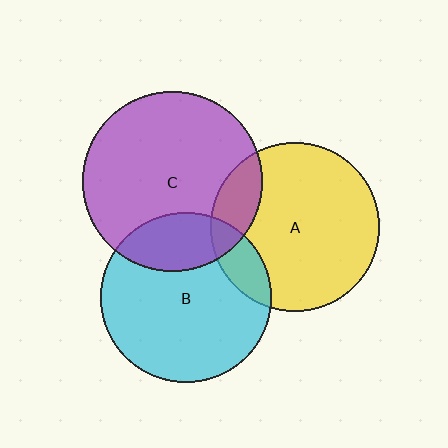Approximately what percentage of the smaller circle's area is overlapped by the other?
Approximately 15%.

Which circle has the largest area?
Circle C (purple).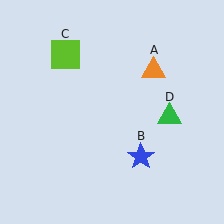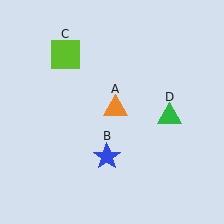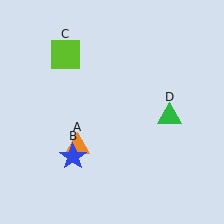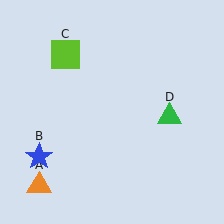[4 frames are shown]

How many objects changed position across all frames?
2 objects changed position: orange triangle (object A), blue star (object B).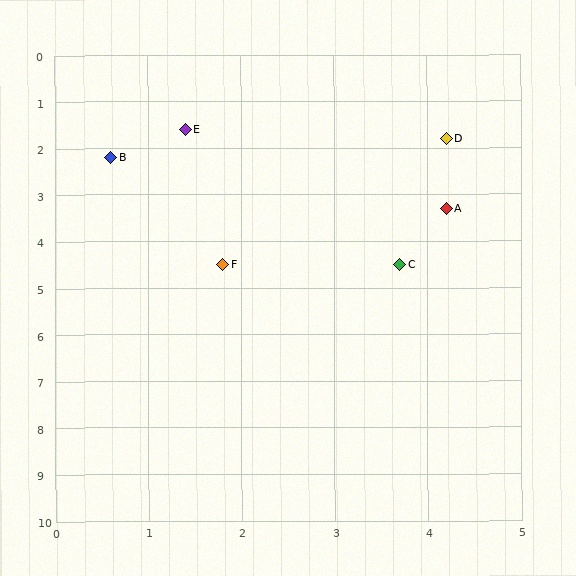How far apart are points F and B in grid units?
Points F and B are about 2.6 grid units apart.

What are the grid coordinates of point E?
Point E is at approximately (1.4, 1.6).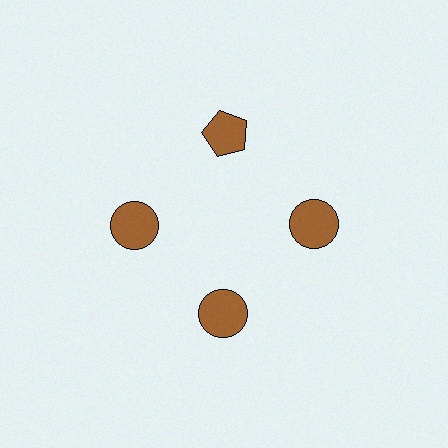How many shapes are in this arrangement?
There are 4 shapes arranged in a ring pattern.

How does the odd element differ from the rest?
It has a different shape: pentagon instead of circle.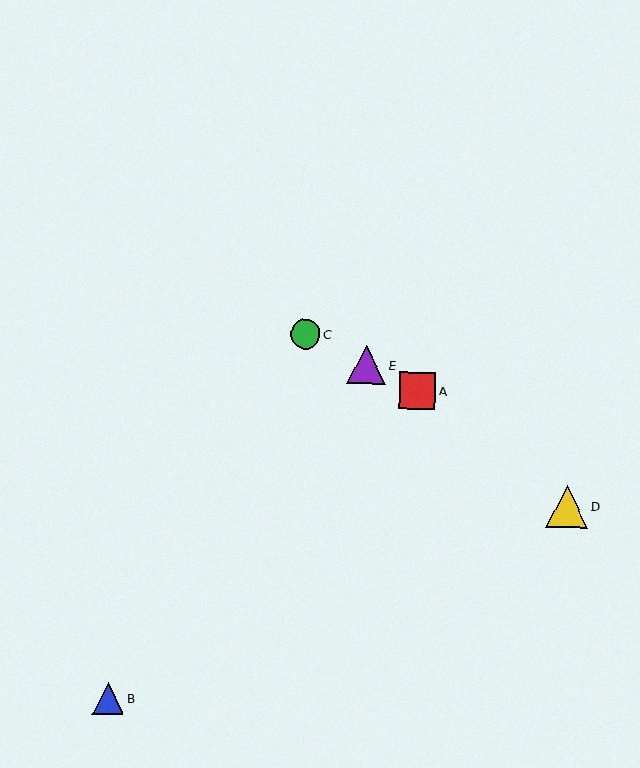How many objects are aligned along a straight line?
3 objects (A, C, E) are aligned along a straight line.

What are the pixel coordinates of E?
Object E is at (366, 365).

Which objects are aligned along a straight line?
Objects A, C, E are aligned along a straight line.